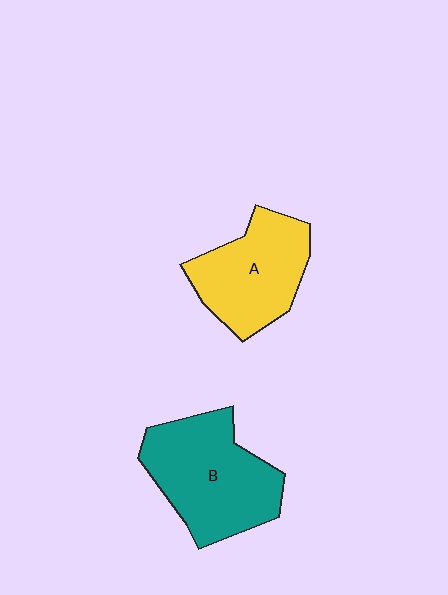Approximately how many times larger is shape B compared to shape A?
Approximately 1.2 times.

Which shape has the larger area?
Shape B (teal).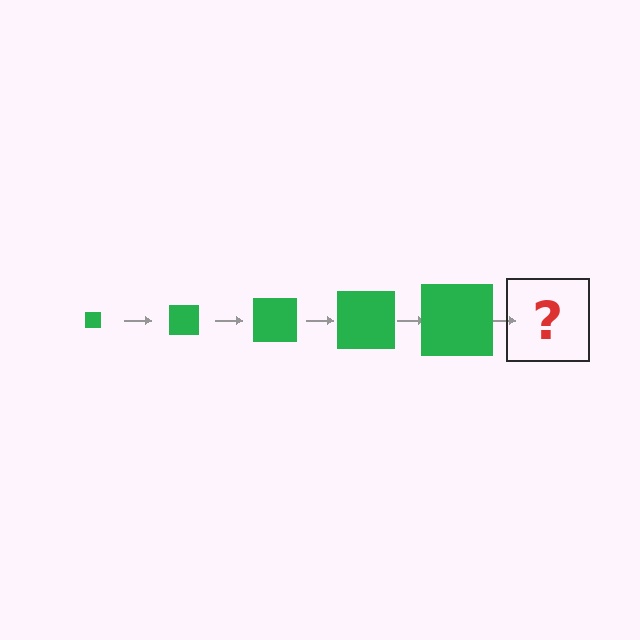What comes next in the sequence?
The next element should be a green square, larger than the previous one.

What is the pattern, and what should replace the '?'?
The pattern is that the square gets progressively larger each step. The '?' should be a green square, larger than the previous one.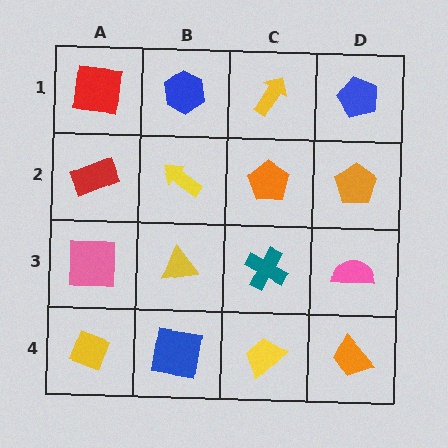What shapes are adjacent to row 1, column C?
An orange pentagon (row 2, column C), a blue hexagon (row 1, column B), a blue pentagon (row 1, column D).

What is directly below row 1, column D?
An orange pentagon.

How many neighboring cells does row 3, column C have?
4.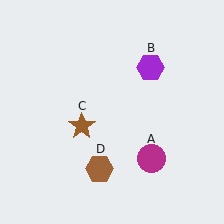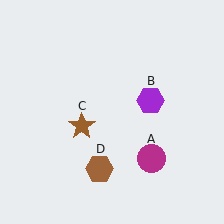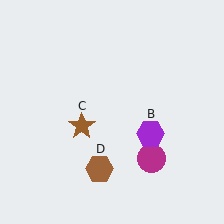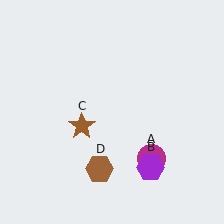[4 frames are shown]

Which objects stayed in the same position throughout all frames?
Magenta circle (object A) and brown star (object C) and brown hexagon (object D) remained stationary.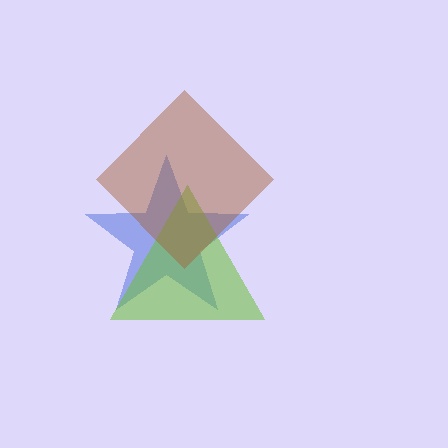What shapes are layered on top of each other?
The layered shapes are: a blue star, a lime triangle, a brown diamond.